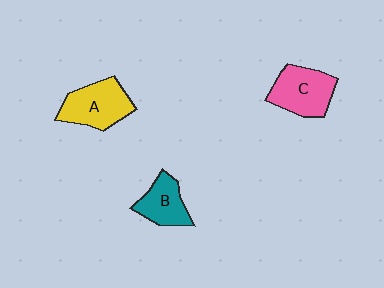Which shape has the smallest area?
Shape B (teal).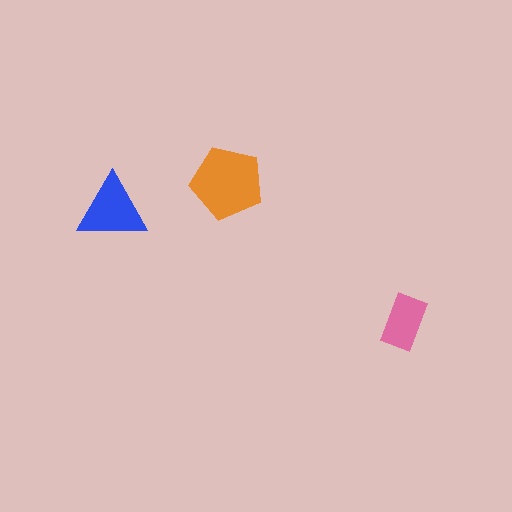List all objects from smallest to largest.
The pink rectangle, the blue triangle, the orange pentagon.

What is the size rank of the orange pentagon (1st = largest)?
1st.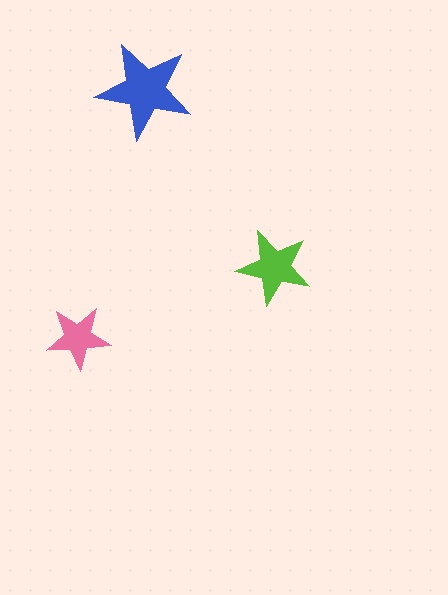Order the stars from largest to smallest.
the blue one, the lime one, the pink one.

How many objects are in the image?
There are 3 objects in the image.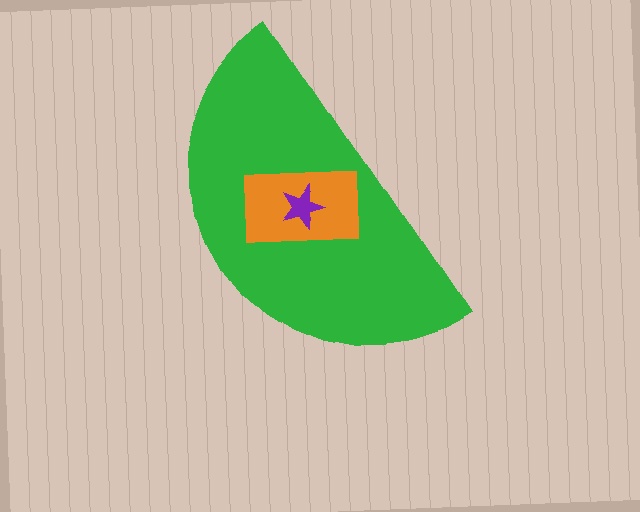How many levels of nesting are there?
3.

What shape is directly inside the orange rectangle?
The purple star.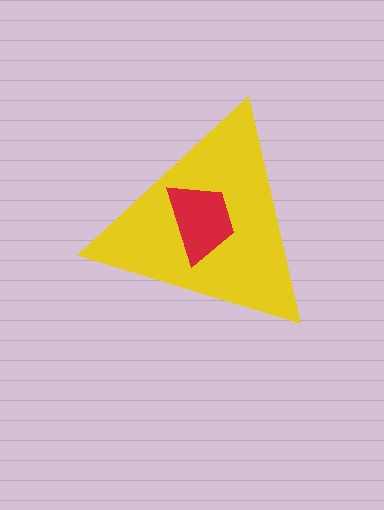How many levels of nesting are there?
2.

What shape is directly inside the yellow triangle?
The red trapezoid.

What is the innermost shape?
The red trapezoid.